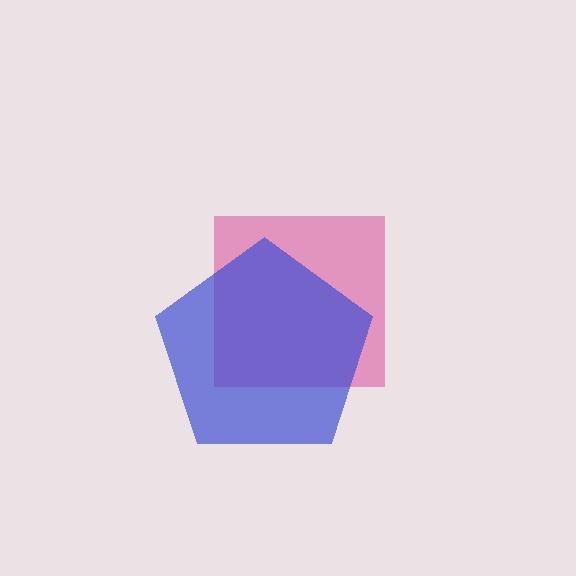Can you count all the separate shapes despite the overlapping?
Yes, there are 2 separate shapes.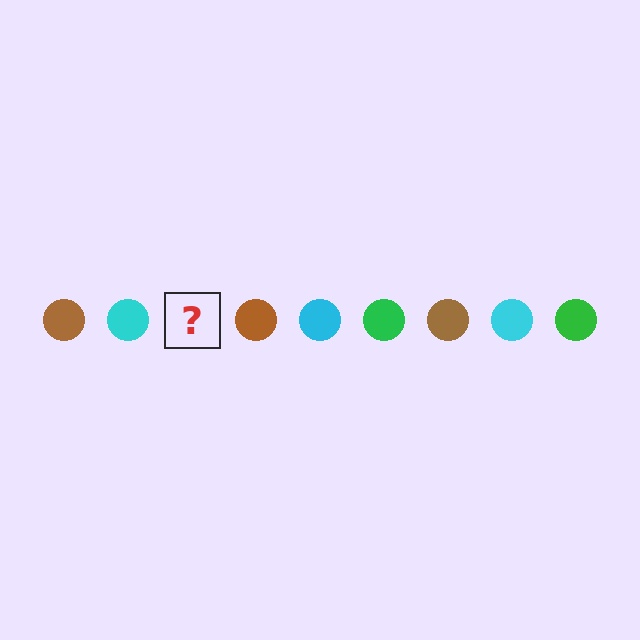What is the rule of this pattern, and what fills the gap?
The rule is that the pattern cycles through brown, cyan, green circles. The gap should be filled with a green circle.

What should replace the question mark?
The question mark should be replaced with a green circle.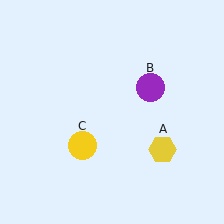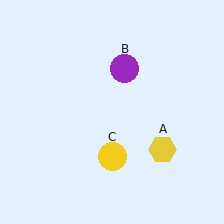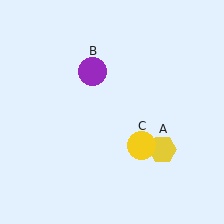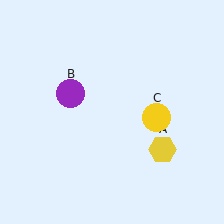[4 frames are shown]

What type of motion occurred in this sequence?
The purple circle (object B), yellow circle (object C) rotated counterclockwise around the center of the scene.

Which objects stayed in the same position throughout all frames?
Yellow hexagon (object A) remained stationary.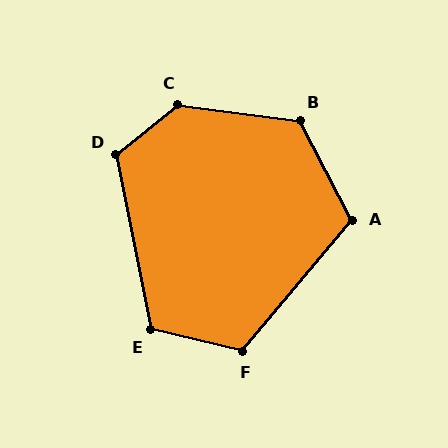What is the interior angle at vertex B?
Approximately 125 degrees (obtuse).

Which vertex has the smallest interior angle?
A, at approximately 112 degrees.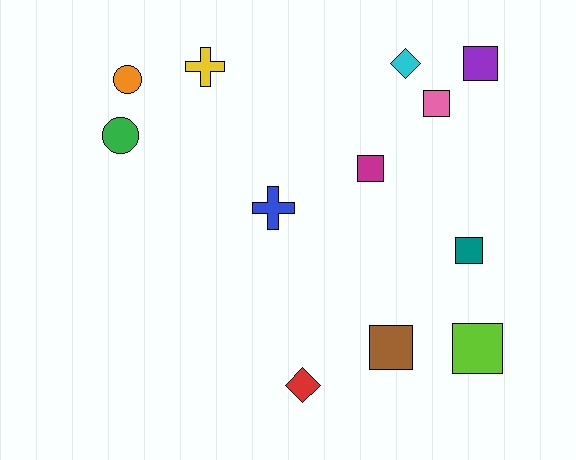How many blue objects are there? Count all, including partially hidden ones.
There is 1 blue object.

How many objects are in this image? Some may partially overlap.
There are 12 objects.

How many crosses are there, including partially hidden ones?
There are 2 crosses.